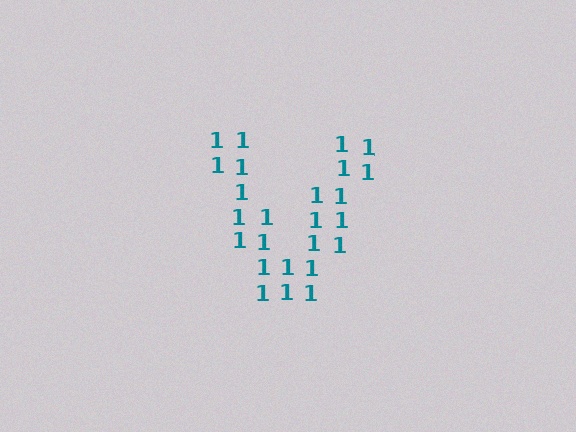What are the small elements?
The small elements are digit 1's.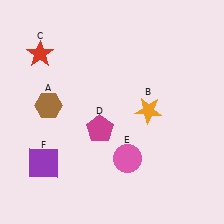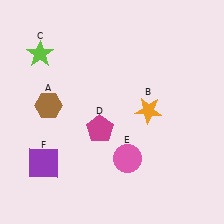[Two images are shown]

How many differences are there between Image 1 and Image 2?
There is 1 difference between the two images.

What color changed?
The star (C) changed from red in Image 1 to lime in Image 2.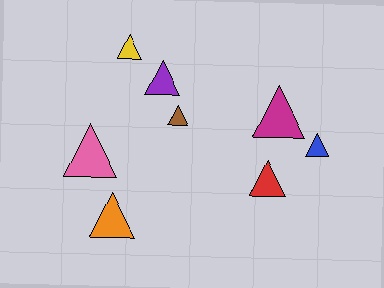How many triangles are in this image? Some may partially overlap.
There are 8 triangles.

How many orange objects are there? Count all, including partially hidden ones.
There is 1 orange object.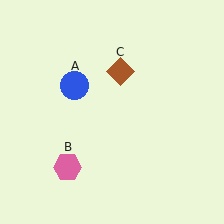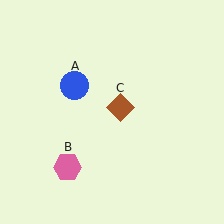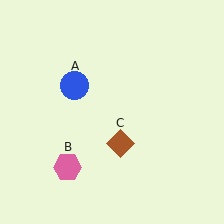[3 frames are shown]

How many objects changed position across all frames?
1 object changed position: brown diamond (object C).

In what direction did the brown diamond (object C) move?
The brown diamond (object C) moved down.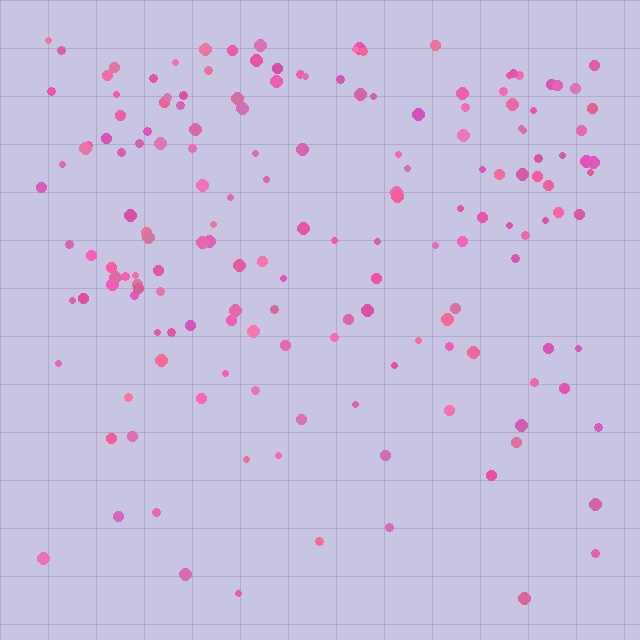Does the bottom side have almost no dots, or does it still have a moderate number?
Still a moderate number, just noticeably fewer than the top.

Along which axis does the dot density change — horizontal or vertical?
Vertical.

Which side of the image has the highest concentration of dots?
The top.